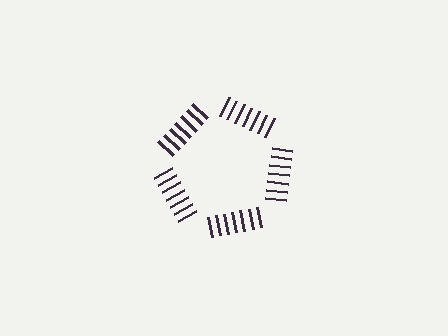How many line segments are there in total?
35 — 7 along each of the 5 edges.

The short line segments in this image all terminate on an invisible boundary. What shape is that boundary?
An illusory pentagon — the line segments terminate on its edges but no continuous stroke is drawn.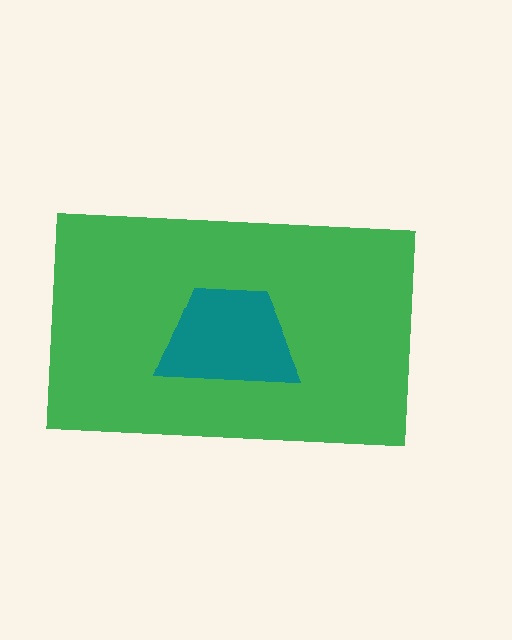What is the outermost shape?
The green rectangle.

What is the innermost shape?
The teal trapezoid.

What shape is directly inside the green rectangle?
The teal trapezoid.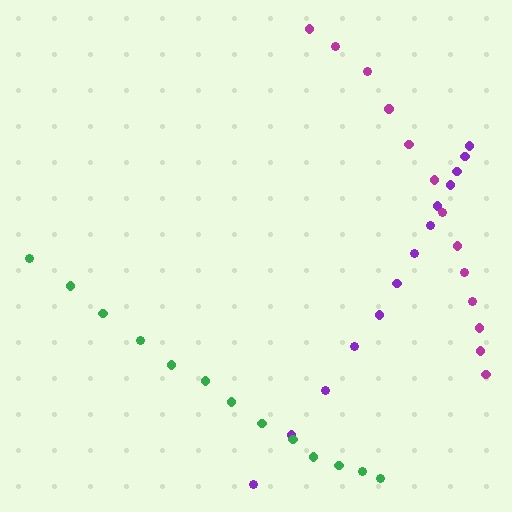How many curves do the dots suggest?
There are 3 distinct paths.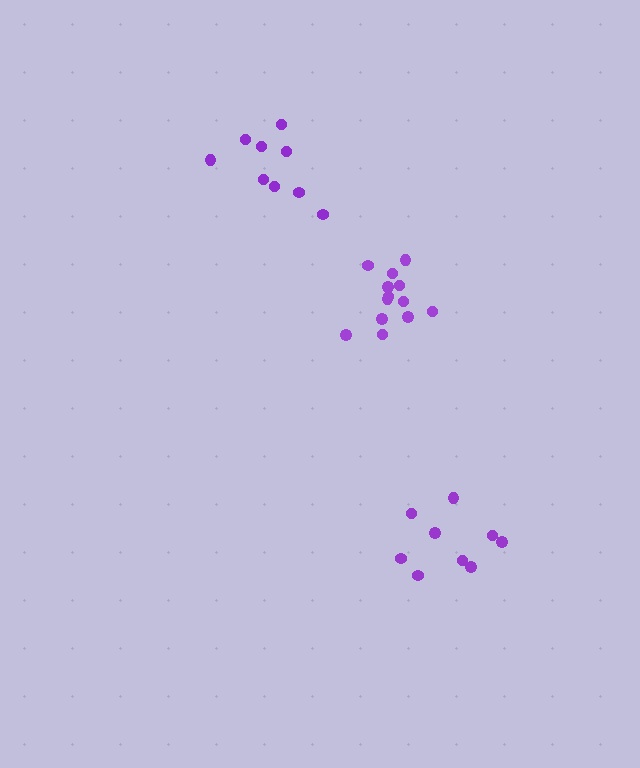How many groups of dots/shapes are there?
There are 3 groups.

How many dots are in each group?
Group 1: 13 dots, Group 2: 9 dots, Group 3: 9 dots (31 total).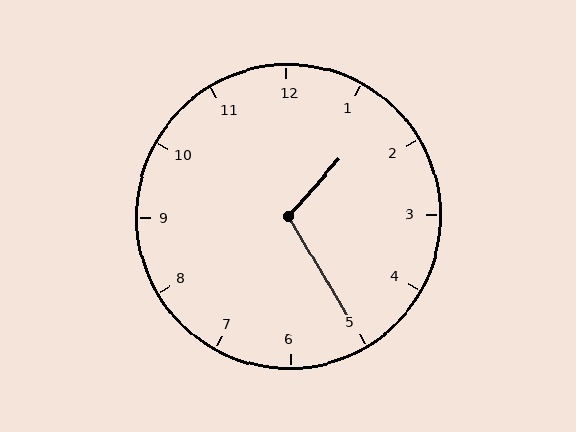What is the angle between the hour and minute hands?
Approximately 108 degrees.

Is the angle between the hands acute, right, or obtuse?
It is obtuse.